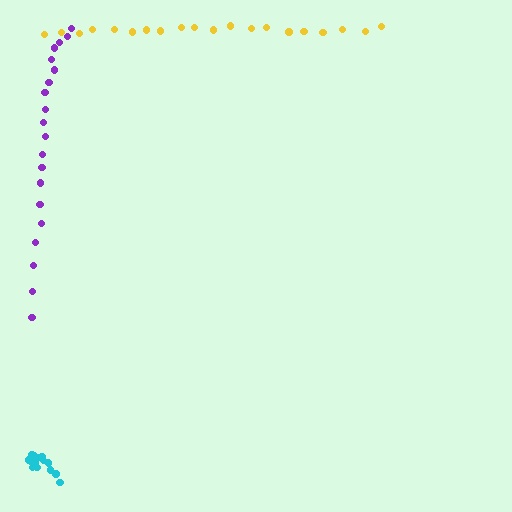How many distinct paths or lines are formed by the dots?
There are 3 distinct paths.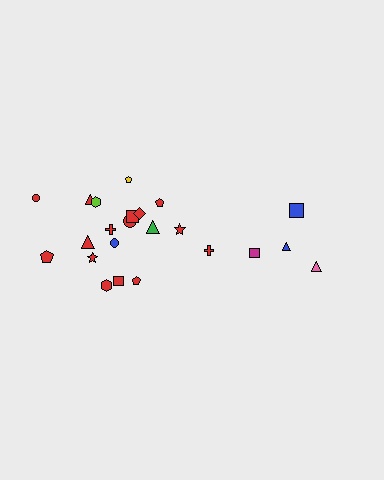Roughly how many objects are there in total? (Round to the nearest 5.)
Roughly 25 objects in total.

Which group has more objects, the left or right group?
The left group.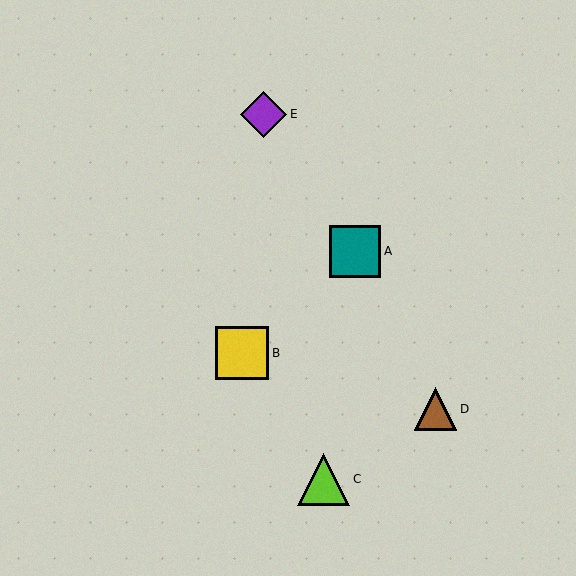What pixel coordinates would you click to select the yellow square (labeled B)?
Click at (242, 353) to select the yellow square B.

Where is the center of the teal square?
The center of the teal square is at (355, 251).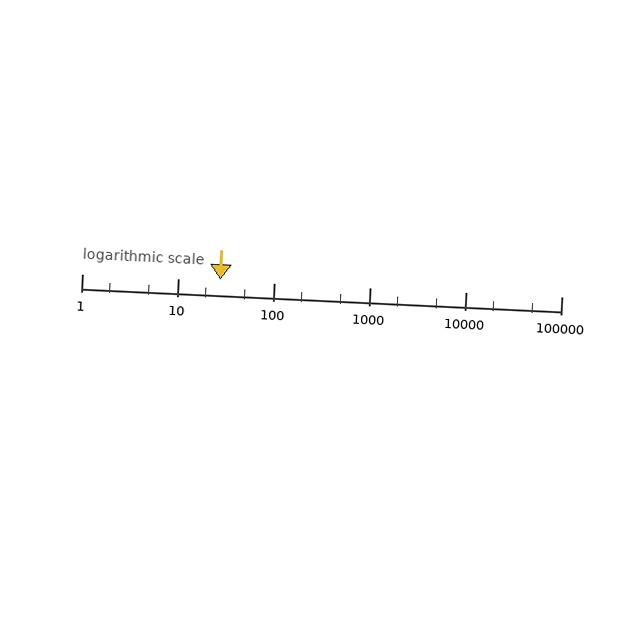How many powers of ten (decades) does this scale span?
The scale spans 5 decades, from 1 to 100000.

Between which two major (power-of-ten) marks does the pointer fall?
The pointer is between 10 and 100.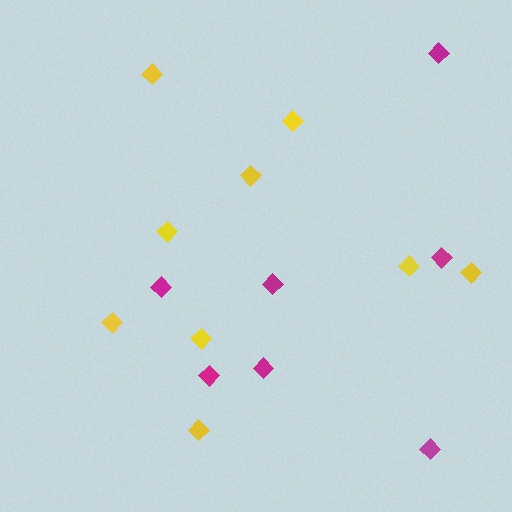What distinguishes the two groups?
There are 2 groups: one group of magenta diamonds (7) and one group of yellow diamonds (9).